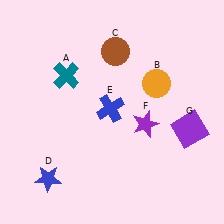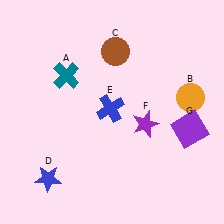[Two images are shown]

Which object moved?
The orange circle (B) moved right.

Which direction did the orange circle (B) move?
The orange circle (B) moved right.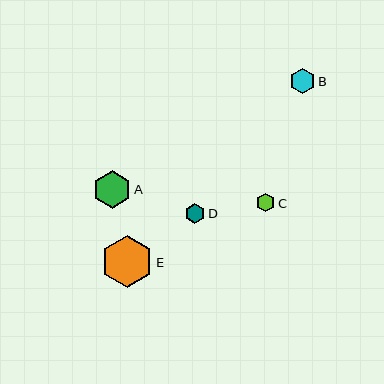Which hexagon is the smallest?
Hexagon C is the smallest with a size of approximately 19 pixels.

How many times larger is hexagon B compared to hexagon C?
Hexagon B is approximately 1.3 times the size of hexagon C.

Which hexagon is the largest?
Hexagon E is the largest with a size of approximately 52 pixels.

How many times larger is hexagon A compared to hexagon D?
Hexagon A is approximately 1.9 times the size of hexagon D.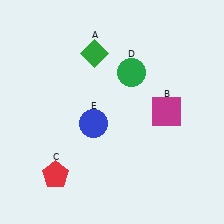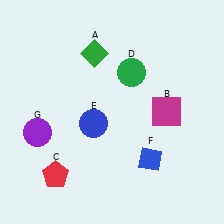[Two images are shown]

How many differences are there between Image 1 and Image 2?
There are 2 differences between the two images.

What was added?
A blue diamond (F), a purple circle (G) were added in Image 2.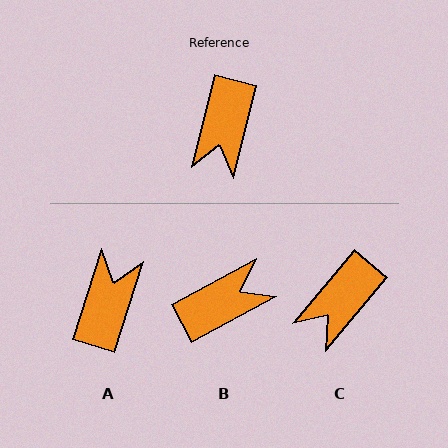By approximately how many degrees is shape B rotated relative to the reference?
Approximately 132 degrees counter-clockwise.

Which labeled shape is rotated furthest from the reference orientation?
A, about 176 degrees away.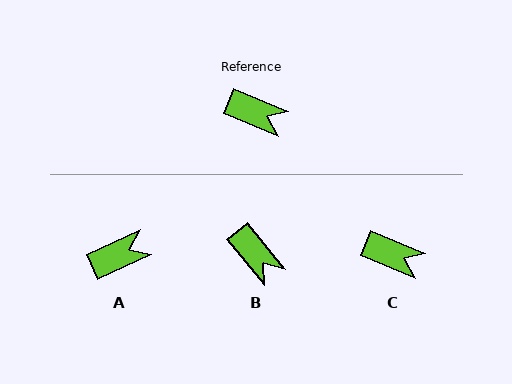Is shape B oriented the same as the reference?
No, it is off by about 29 degrees.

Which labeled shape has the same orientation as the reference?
C.